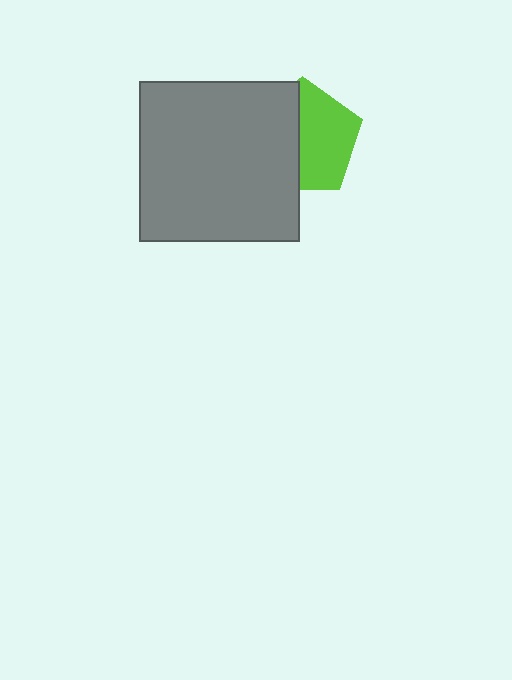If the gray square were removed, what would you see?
You would see the complete lime pentagon.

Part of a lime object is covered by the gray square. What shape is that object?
It is a pentagon.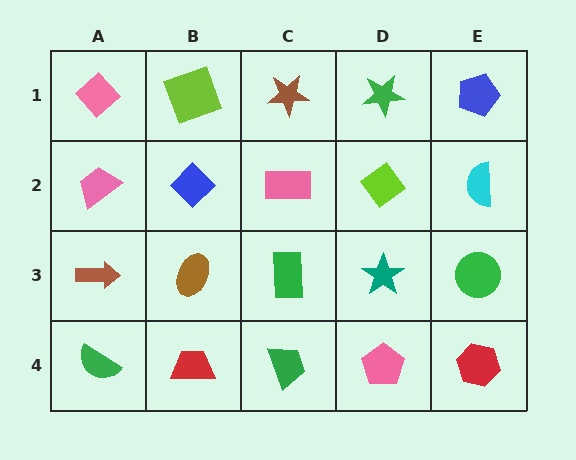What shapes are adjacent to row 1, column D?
A lime diamond (row 2, column D), a brown star (row 1, column C), a blue pentagon (row 1, column E).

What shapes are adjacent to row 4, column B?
A brown ellipse (row 3, column B), a green semicircle (row 4, column A), a green trapezoid (row 4, column C).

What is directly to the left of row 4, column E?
A pink pentagon.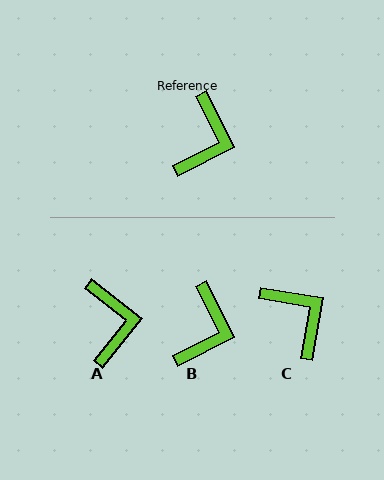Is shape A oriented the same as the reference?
No, it is off by about 25 degrees.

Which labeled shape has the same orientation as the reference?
B.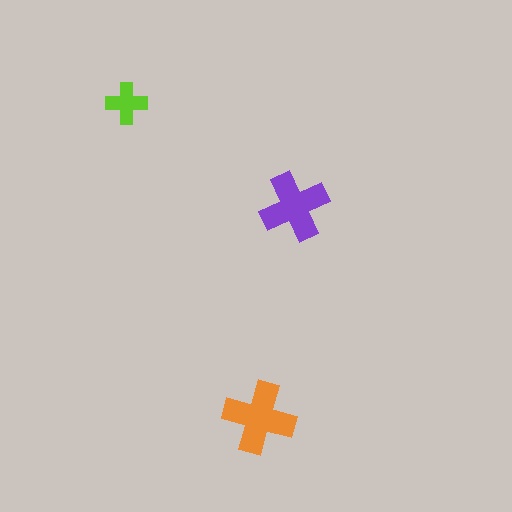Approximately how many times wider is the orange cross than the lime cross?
About 1.5 times wider.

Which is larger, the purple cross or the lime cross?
The purple one.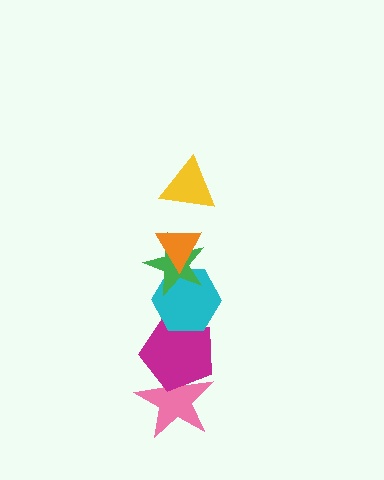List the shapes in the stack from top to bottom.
From top to bottom: the yellow triangle, the orange triangle, the green star, the cyan hexagon, the magenta pentagon, the pink star.